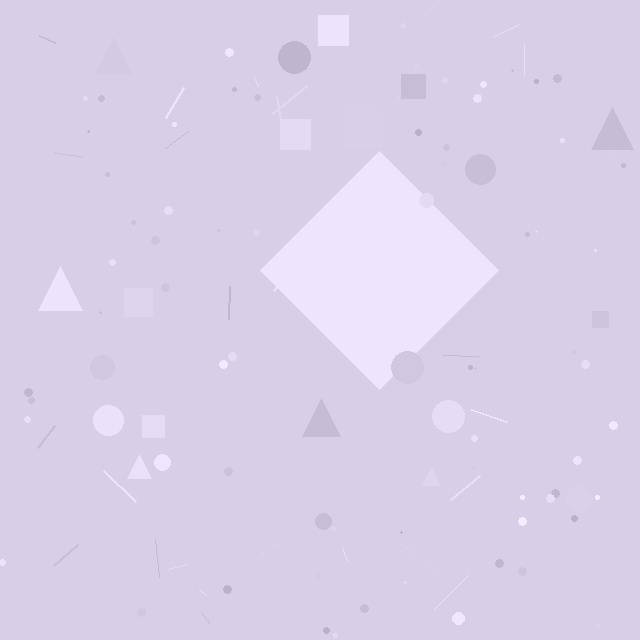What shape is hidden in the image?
A diamond is hidden in the image.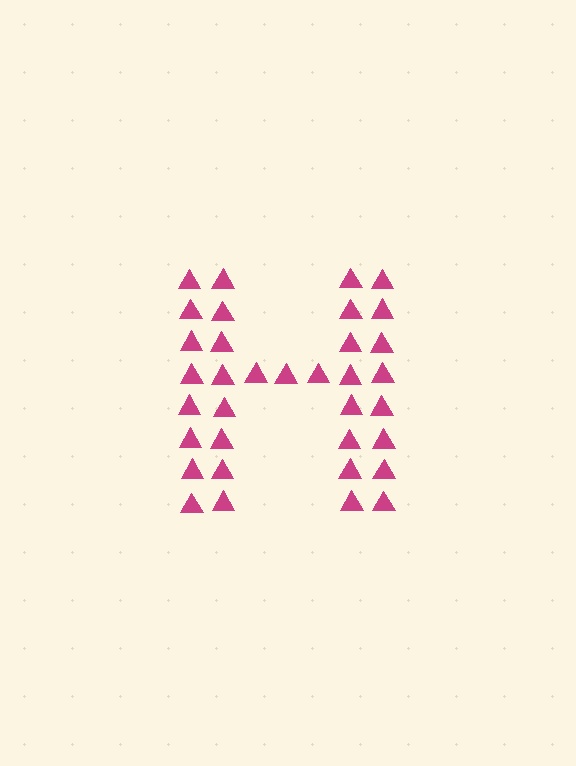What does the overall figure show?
The overall figure shows the letter H.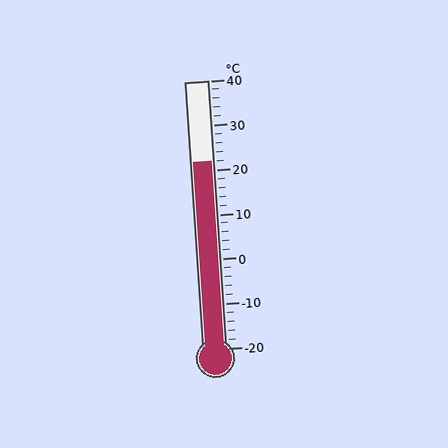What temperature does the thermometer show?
The thermometer shows approximately 22°C.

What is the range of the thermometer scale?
The thermometer scale ranges from -20°C to 40°C.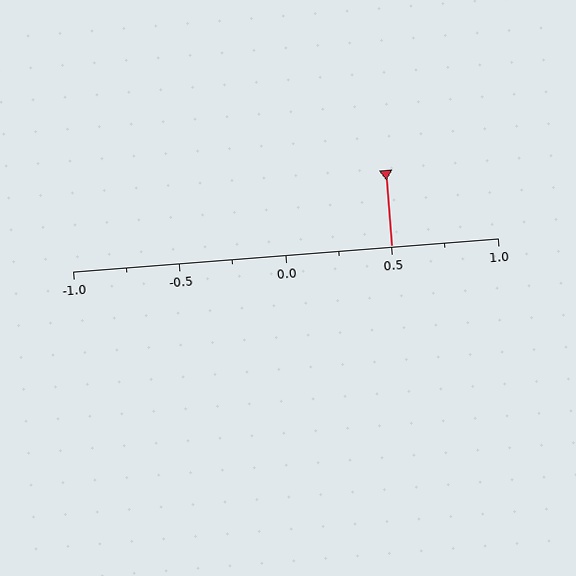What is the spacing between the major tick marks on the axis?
The major ticks are spaced 0.5 apart.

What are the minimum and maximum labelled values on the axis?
The axis runs from -1.0 to 1.0.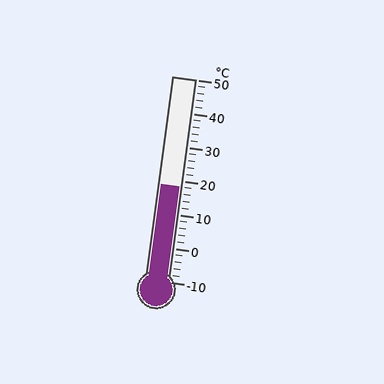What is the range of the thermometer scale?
The thermometer scale ranges from -10°C to 50°C.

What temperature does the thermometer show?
The thermometer shows approximately 18°C.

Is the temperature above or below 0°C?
The temperature is above 0°C.